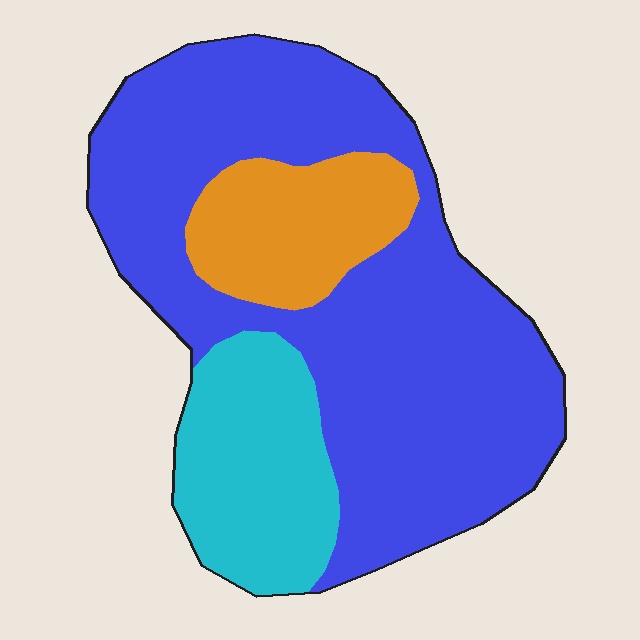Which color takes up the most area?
Blue, at roughly 65%.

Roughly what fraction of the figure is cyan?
Cyan covers about 20% of the figure.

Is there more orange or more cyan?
Cyan.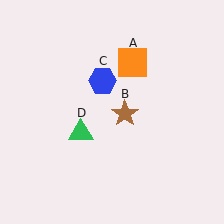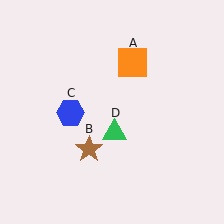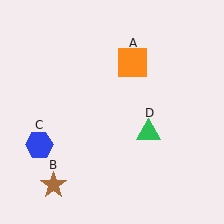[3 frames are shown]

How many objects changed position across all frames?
3 objects changed position: brown star (object B), blue hexagon (object C), green triangle (object D).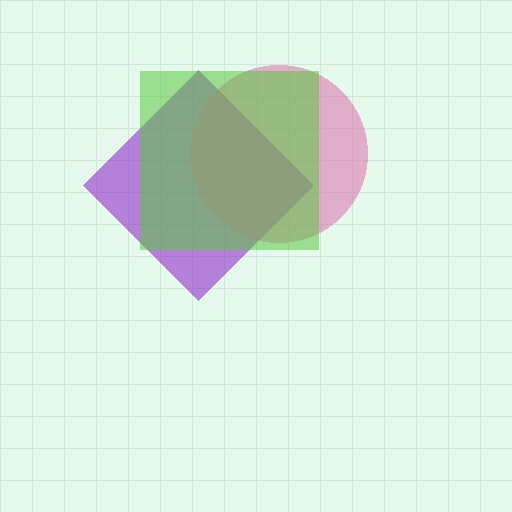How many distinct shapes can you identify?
There are 3 distinct shapes: a purple diamond, a pink circle, a lime square.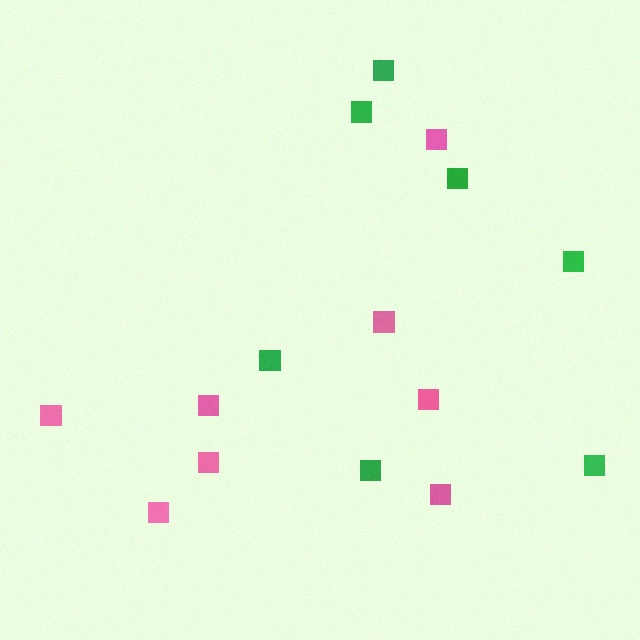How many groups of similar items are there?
There are 2 groups: one group of pink squares (8) and one group of green squares (7).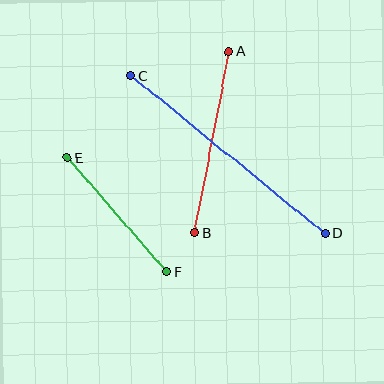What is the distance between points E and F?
The distance is approximately 152 pixels.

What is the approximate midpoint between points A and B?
The midpoint is at approximately (212, 142) pixels.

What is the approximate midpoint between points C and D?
The midpoint is at approximately (228, 155) pixels.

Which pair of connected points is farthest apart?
Points C and D are farthest apart.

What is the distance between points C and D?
The distance is approximately 250 pixels.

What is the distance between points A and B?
The distance is approximately 184 pixels.